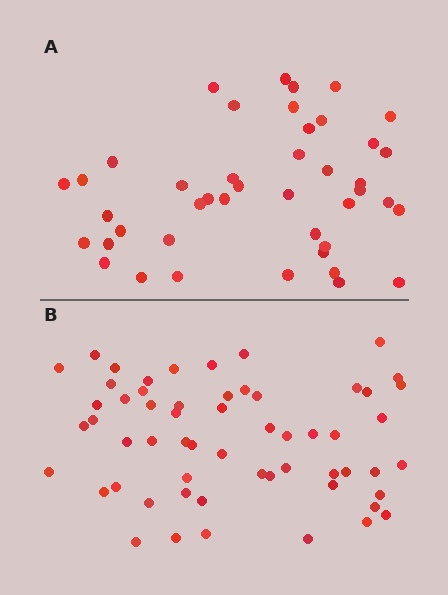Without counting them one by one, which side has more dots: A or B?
Region B (the bottom region) has more dots.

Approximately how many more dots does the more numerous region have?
Region B has approximately 15 more dots than region A.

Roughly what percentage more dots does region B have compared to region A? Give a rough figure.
About 35% more.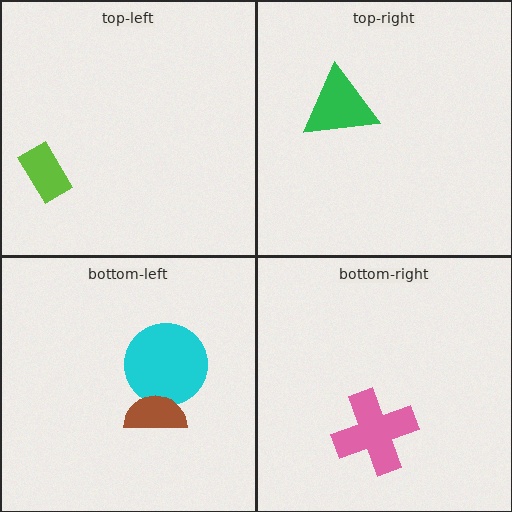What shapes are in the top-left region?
The lime rectangle.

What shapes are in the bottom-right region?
The pink cross.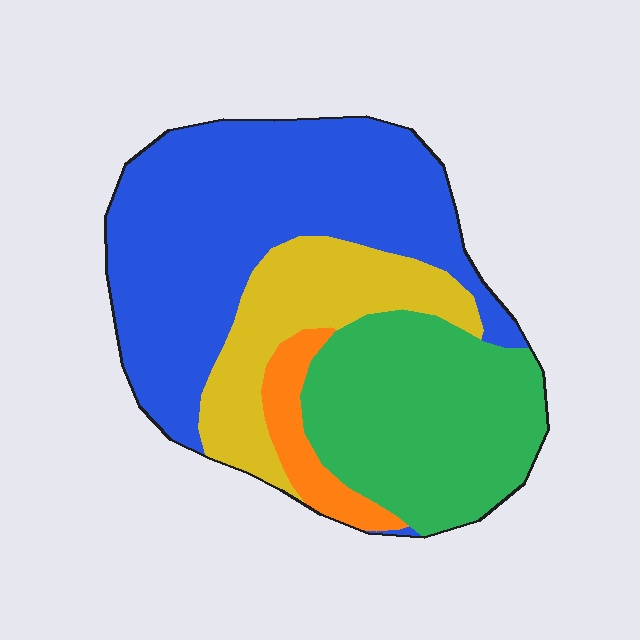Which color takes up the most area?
Blue, at roughly 45%.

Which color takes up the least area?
Orange, at roughly 5%.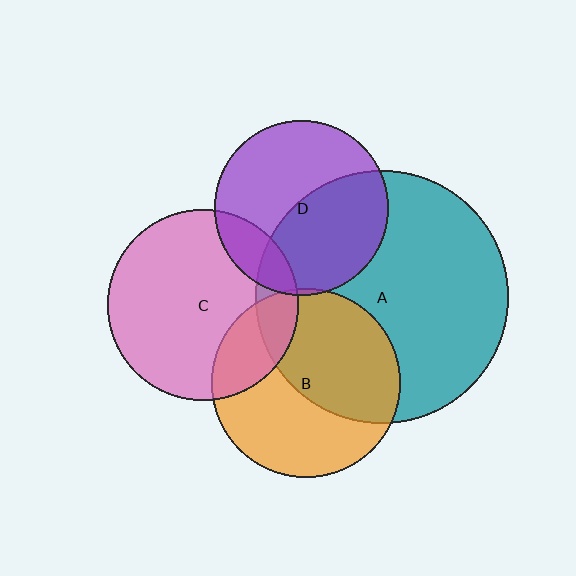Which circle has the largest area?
Circle A (teal).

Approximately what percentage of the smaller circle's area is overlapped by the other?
Approximately 5%.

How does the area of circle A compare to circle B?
Approximately 1.8 times.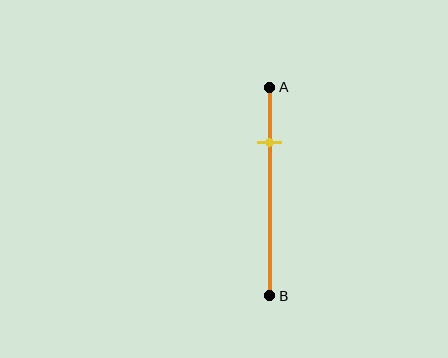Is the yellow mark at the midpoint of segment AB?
No, the mark is at about 25% from A, not at the 50% midpoint.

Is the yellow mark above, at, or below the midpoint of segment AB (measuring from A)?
The yellow mark is above the midpoint of segment AB.